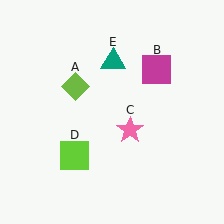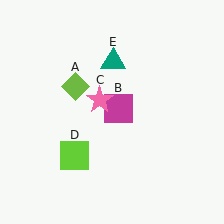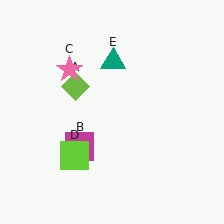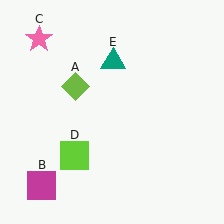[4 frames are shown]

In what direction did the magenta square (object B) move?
The magenta square (object B) moved down and to the left.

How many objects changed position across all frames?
2 objects changed position: magenta square (object B), pink star (object C).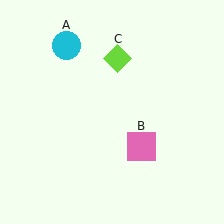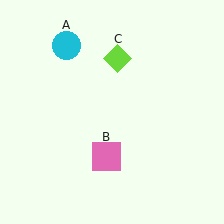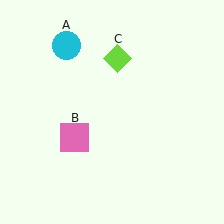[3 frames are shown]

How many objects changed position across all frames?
1 object changed position: pink square (object B).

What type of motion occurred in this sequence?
The pink square (object B) rotated clockwise around the center of the scene.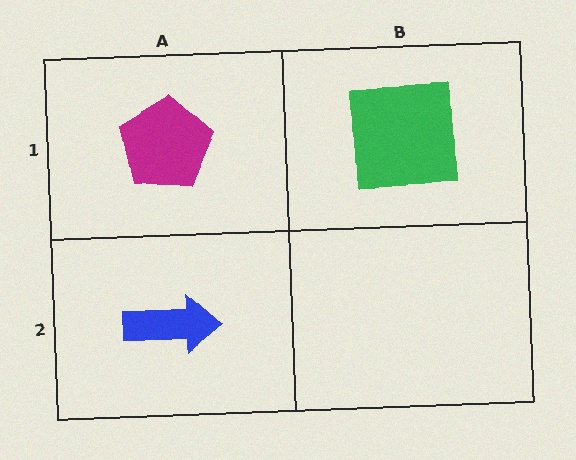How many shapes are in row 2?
1 shape.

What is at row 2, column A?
A blue arrow.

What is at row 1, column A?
A magenta pentagon.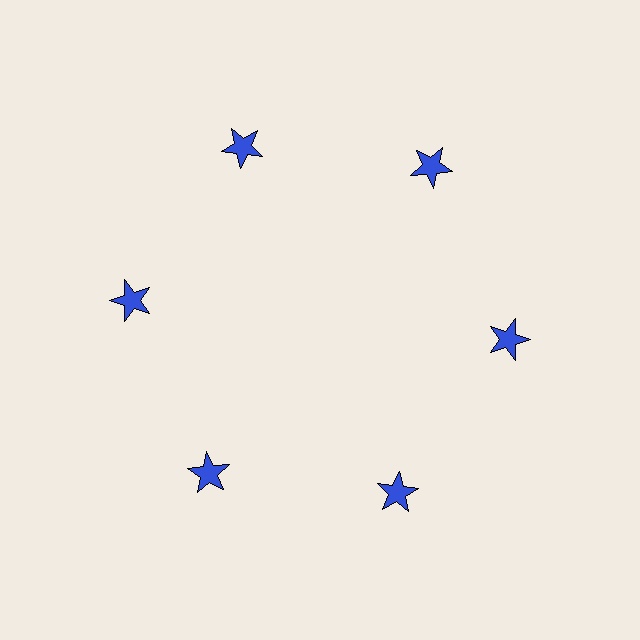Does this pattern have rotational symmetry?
Yes, this pattern has 6-fold rotational symmetry. It looks the same after rotating 60 degrees around the center.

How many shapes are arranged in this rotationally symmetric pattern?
There are 6 shapes, arranged in 6 groups of 1.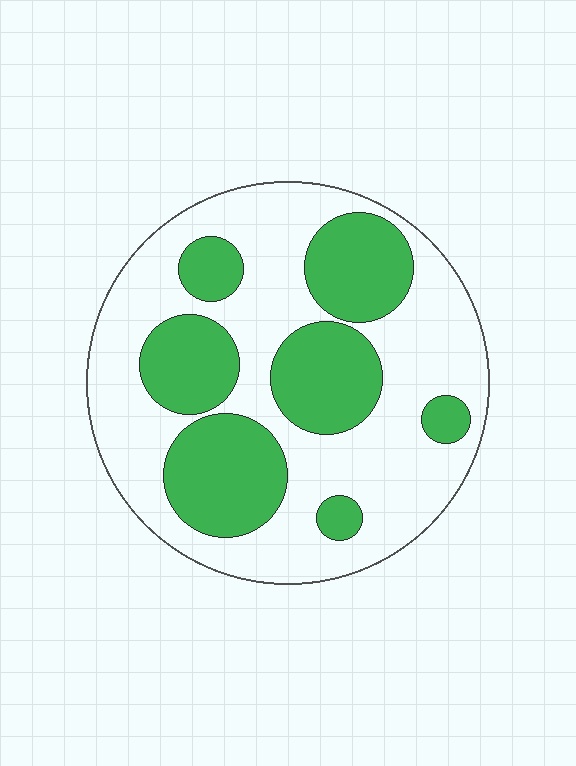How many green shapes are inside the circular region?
7.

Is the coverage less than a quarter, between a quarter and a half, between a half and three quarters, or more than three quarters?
Between a quarter and a half.